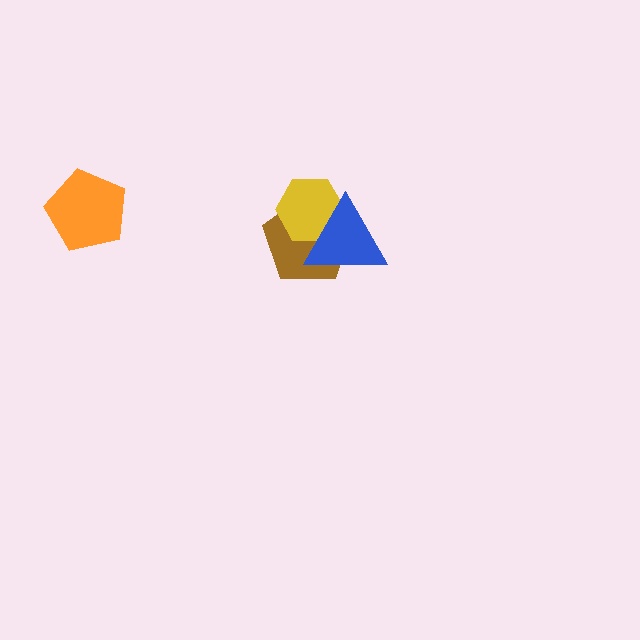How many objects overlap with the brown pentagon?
2 objects overlap with the brown pentagon.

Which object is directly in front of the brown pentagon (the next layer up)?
The yellow hexagon is directly in front of the brown pentagon.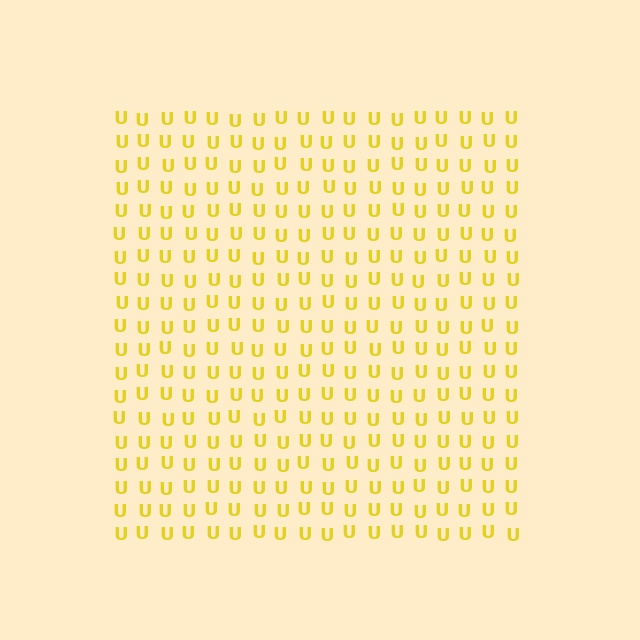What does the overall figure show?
The overall figure shows a square.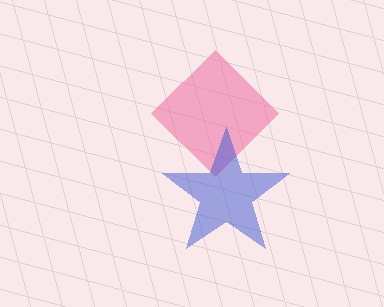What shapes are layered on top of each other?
The layered shapes are: a pink diamond, a blue star.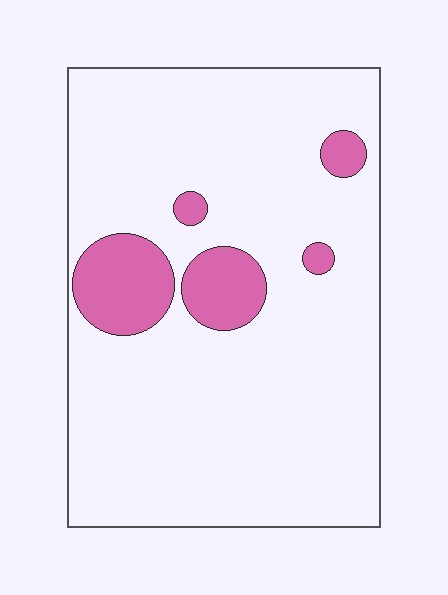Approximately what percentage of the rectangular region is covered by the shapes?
Approximately 10%.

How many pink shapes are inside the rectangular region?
5.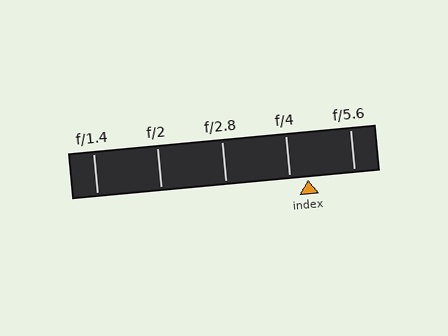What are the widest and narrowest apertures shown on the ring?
The widest aperture shown is f/1.4 and the narrowest is f/5.6.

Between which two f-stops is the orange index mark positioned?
The index mark is between f/4 and f/5.6.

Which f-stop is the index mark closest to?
The index mark is closest to f/4.